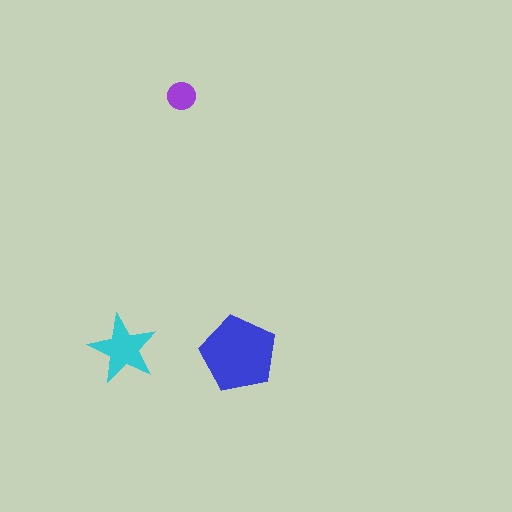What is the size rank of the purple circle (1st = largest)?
3rd.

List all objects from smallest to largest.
The purple circle, the cyan star, the blue pentagon.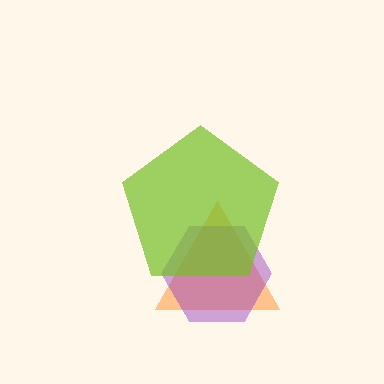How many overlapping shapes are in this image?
There are 3 overlapping shapes in the image.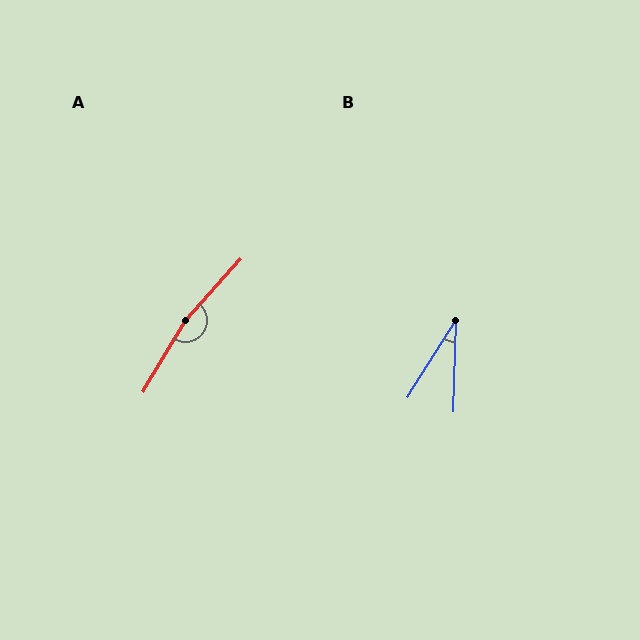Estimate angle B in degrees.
Approximately 31 degrees.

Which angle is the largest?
A, at approximately 168 degrees.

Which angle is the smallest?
B, at approximately 31 degrees.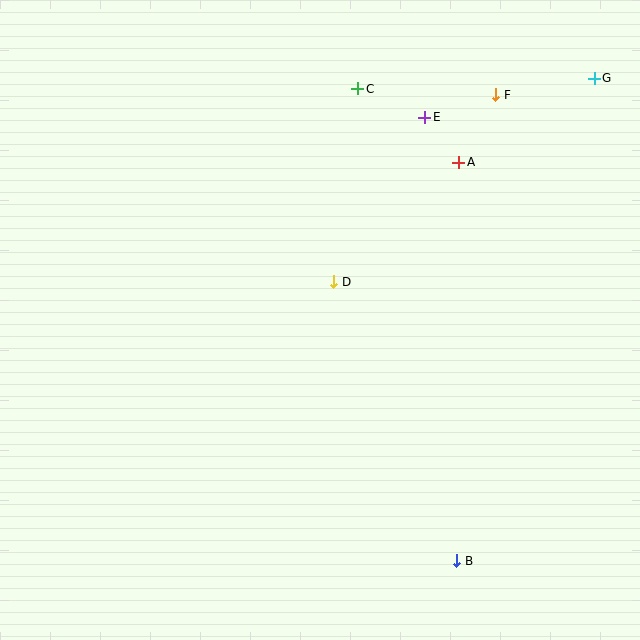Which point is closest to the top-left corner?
Point C is closest to the top-left corner.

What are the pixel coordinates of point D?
Point D is at (334, 282).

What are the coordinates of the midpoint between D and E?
The midpoint between D and E is at (379, 199).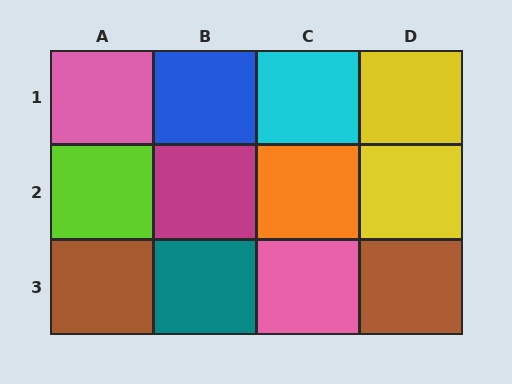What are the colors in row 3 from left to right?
Brown, teal, pink, brown.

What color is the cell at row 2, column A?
Lime.